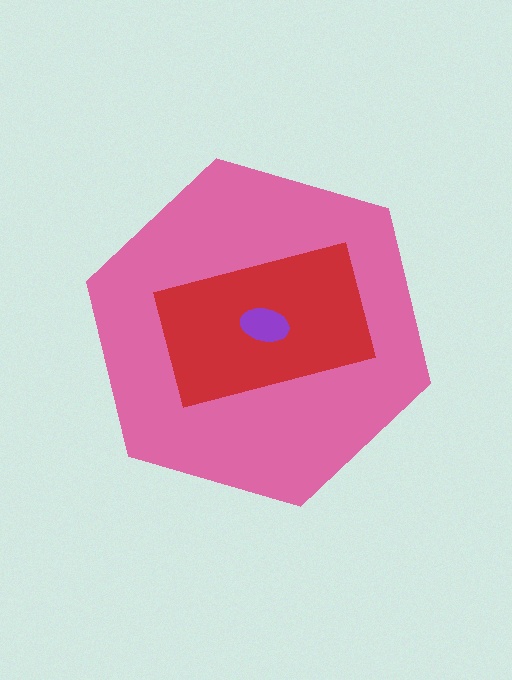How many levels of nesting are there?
3.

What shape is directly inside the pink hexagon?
The red rectangle.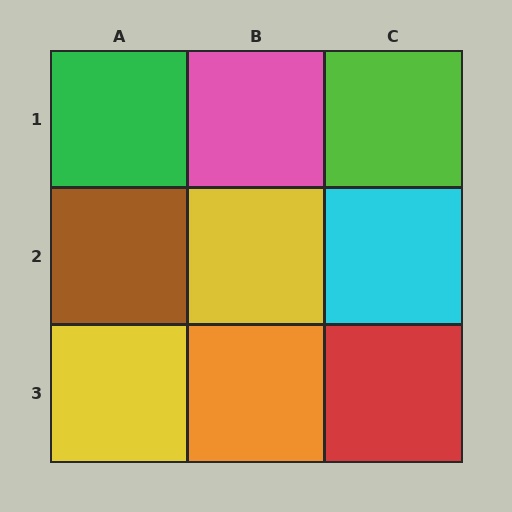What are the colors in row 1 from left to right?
Green, pink, lime.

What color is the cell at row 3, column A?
Yellow.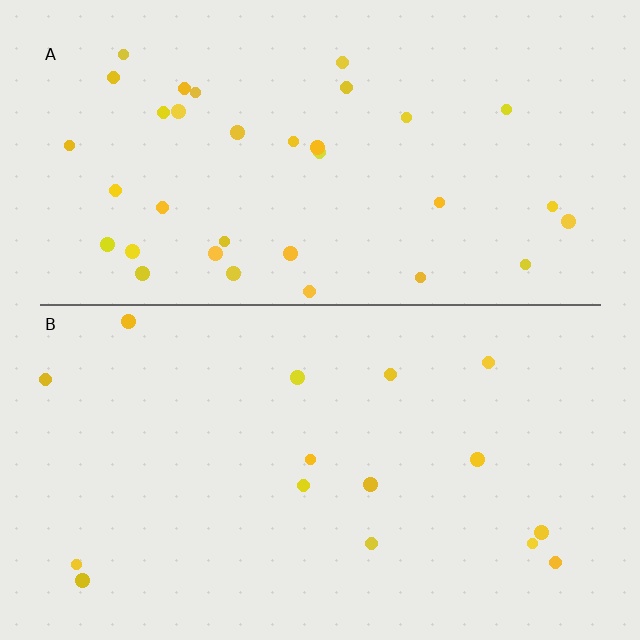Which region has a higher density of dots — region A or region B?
A (the top).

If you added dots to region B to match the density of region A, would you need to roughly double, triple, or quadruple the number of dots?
Approximately double.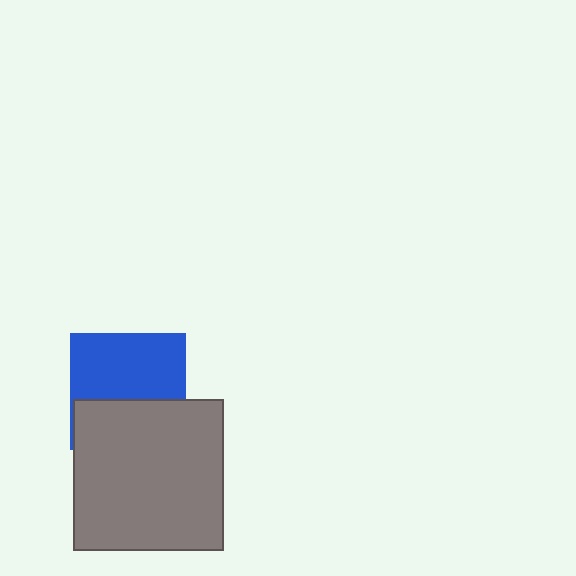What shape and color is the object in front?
The object in front is a gray square.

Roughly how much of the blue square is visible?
About half of it is visible (roughly 58%).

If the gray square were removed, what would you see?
You would see the complete blue square.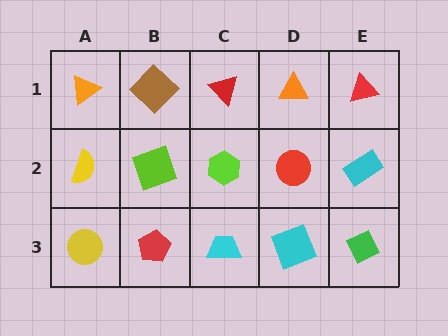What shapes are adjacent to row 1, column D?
A red circle (row 2, column D), a red triangle (row 1, column C), a red triangle (row 1, column E).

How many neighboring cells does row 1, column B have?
3.